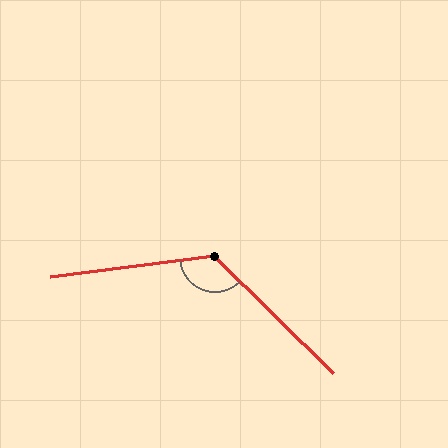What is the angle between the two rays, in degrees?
Approximately 128 degrees.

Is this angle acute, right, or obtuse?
It is obtuse.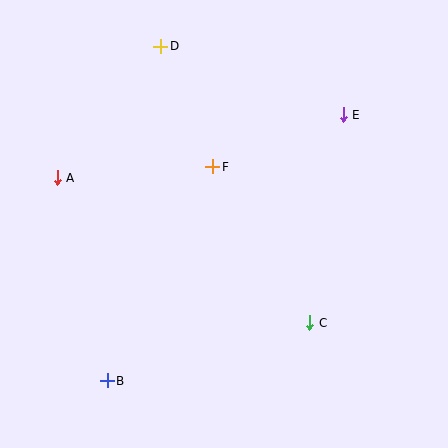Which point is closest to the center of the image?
Point F at (213, 167) is closest to the center.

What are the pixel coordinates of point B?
Point B is at (107, 381).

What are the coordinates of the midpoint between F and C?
The midpoint between F and C is at (261, 245).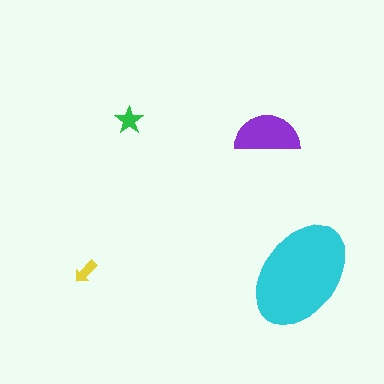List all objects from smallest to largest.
The yellow arrow, the green star, the purple semicircle, the cyan ellipse.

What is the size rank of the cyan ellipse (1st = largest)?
1st.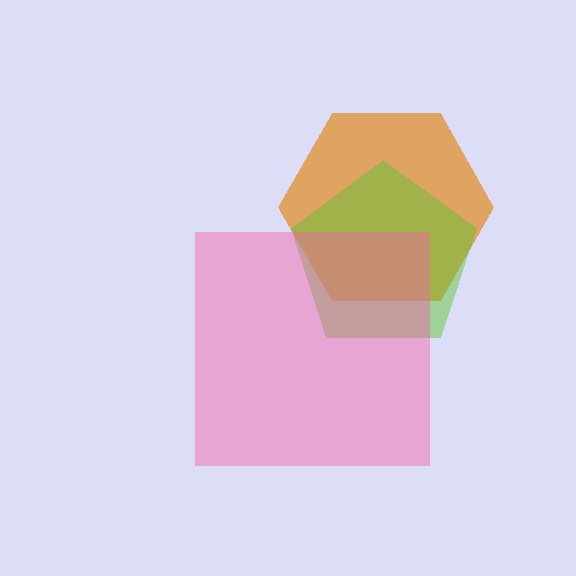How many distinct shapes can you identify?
There are 3 distinct shapes: an orange hexagon, a lime pentagon, a pink square.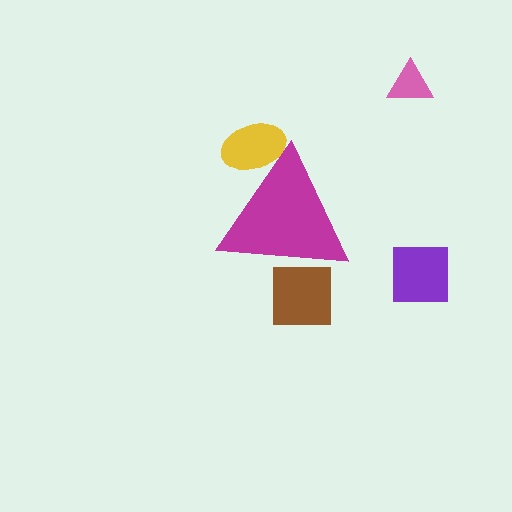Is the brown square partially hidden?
Yes, the brown square is partially hidden behind the magenta triangle.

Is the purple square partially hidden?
No, the purple square is fully visible.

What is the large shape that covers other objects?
A magenta triangle.